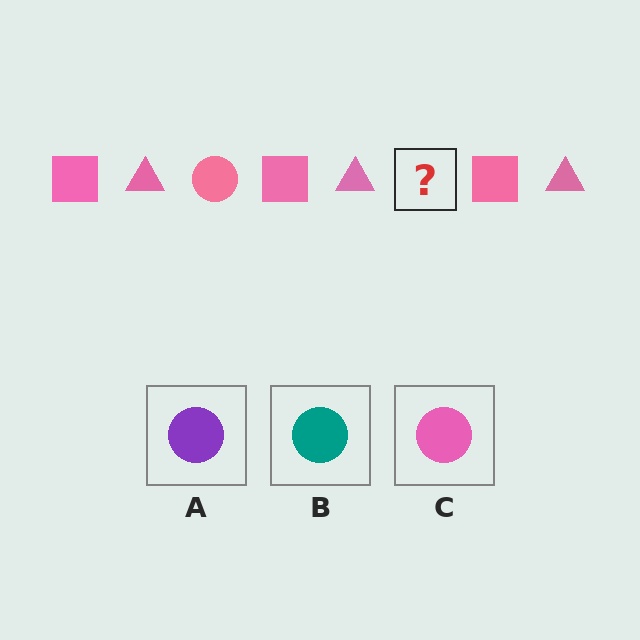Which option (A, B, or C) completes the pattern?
C.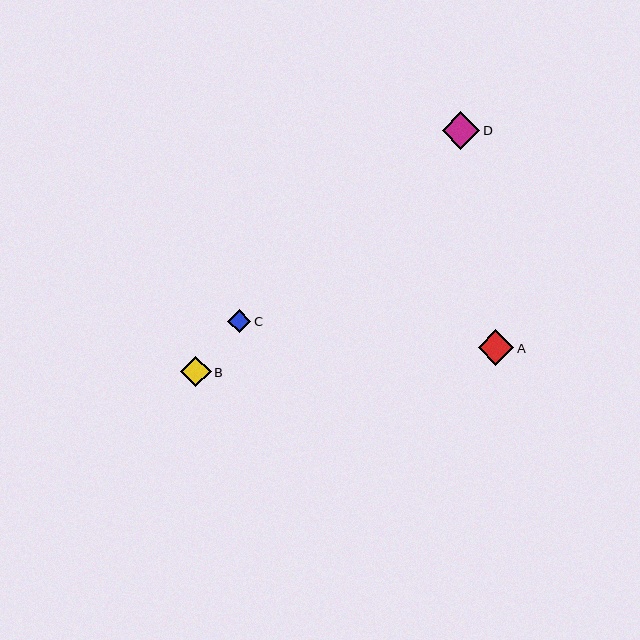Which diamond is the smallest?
Diamond C is the smallest with a size of approximately 23 pixels.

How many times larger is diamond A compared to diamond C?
Diamond A is approximately 1.5 times the size of diamond C.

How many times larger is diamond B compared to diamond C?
Diamond B is approximately 1.3 times the size of diamond C.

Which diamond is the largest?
Diamond D is the largest with a size of approximately 37 pixels.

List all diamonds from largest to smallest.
From largest to smallest: D, A, B, C.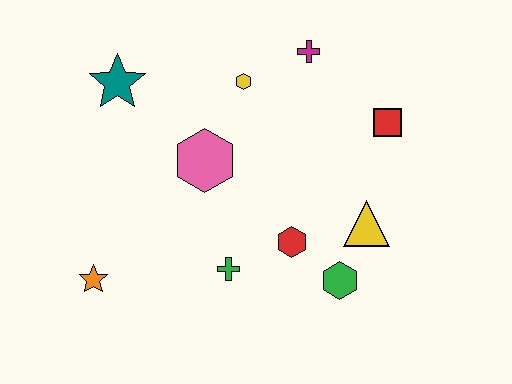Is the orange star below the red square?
Yes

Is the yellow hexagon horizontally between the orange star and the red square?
Yes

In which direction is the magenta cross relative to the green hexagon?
The magenta cross is above the green hexagon.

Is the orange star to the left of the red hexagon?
Yes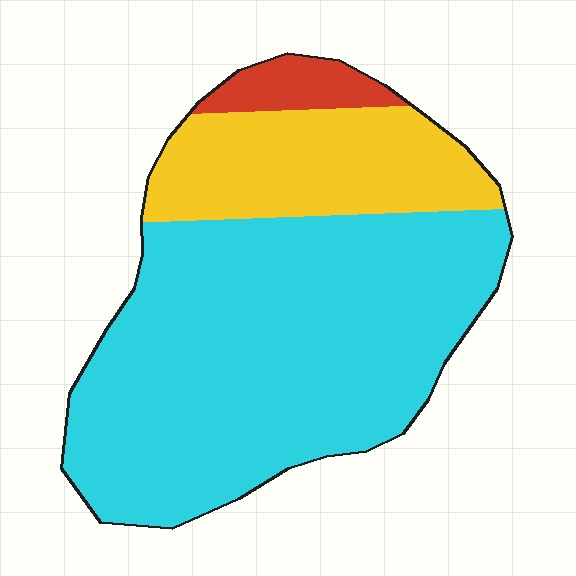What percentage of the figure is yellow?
Yellow takes up between a sixth and a third of the figure.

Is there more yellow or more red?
Yellow.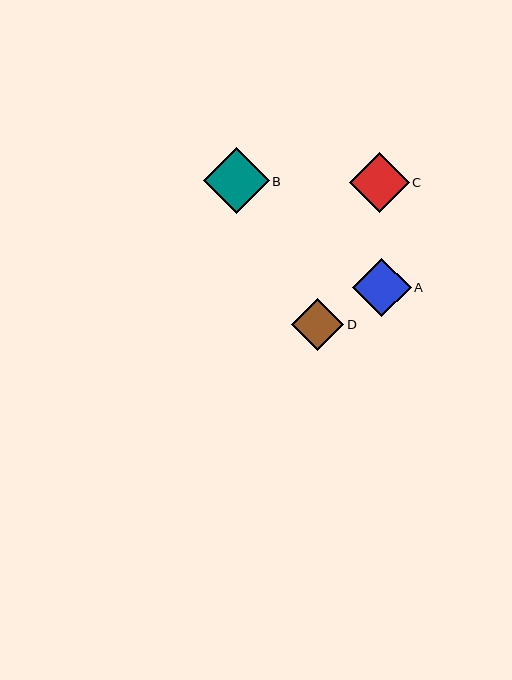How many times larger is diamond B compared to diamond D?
Diamond B is approximately 1.3 times the size of diamond D.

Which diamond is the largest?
Diamond B is the largest with a size of approximately 66 pixels.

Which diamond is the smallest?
Diamond D is the smallest with a size of approximately 52 pixels.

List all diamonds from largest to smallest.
From largest to smallest: B, C, A, D.